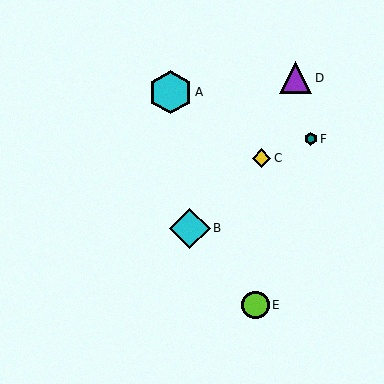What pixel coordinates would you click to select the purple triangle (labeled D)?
Click at (296, 78) to select the purple triangle D.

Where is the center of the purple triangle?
The center of the purple triangle is at (296, 78).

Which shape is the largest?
The cyan hexagon (labeled A) is the largest.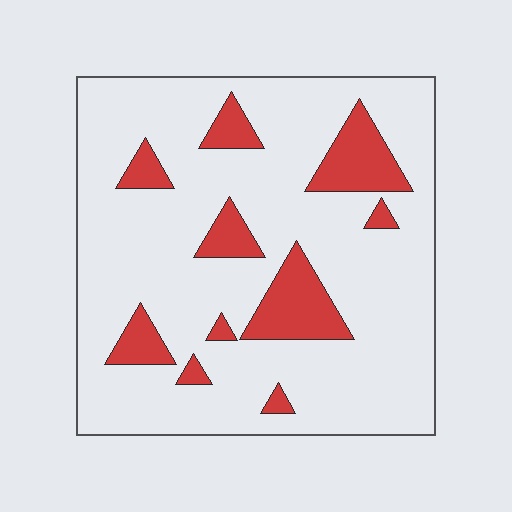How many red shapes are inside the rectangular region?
10.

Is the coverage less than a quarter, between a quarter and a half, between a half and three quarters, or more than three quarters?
Less than a quarter.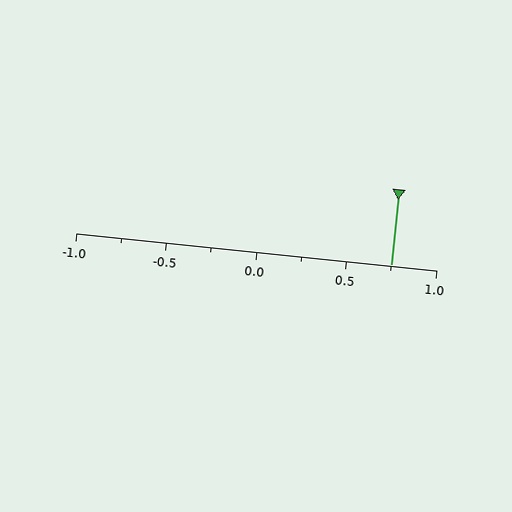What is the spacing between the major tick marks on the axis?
The major ticks are spaced 0.5 apart.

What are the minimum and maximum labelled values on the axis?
The axis runs from -1.0 to 1.0.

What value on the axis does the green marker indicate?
The marker indicates approximately 0.75.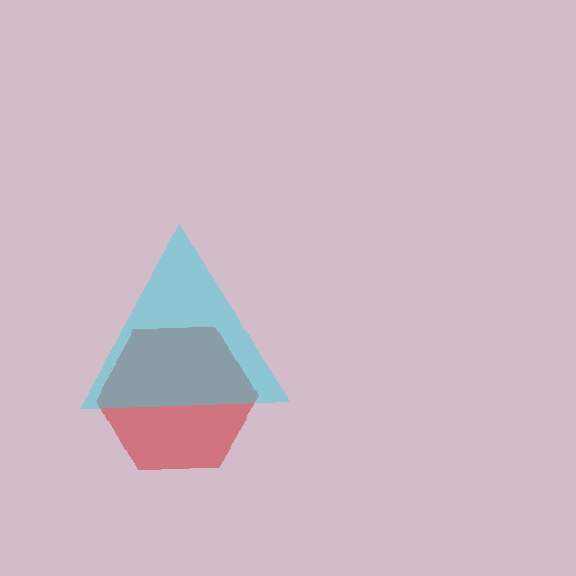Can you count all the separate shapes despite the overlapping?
Yes, there are 2 separate shapes.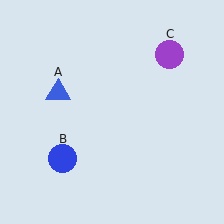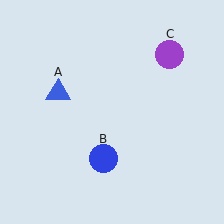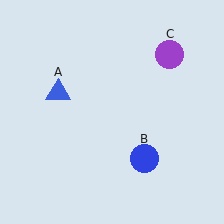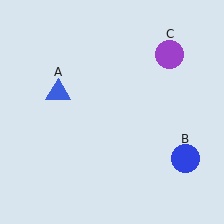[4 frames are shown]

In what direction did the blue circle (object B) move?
The blue circle (object B) moved right.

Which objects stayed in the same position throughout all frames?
Blue triangle (object A) and purple circle (object C) remained stationary.